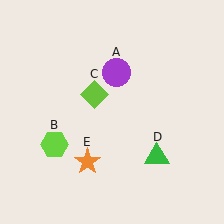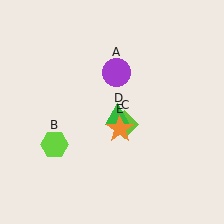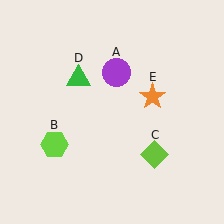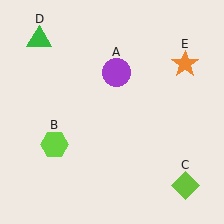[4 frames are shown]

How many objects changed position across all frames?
3 objects changed position: lime diamond (object C), green triangle (object D), orange star (object E).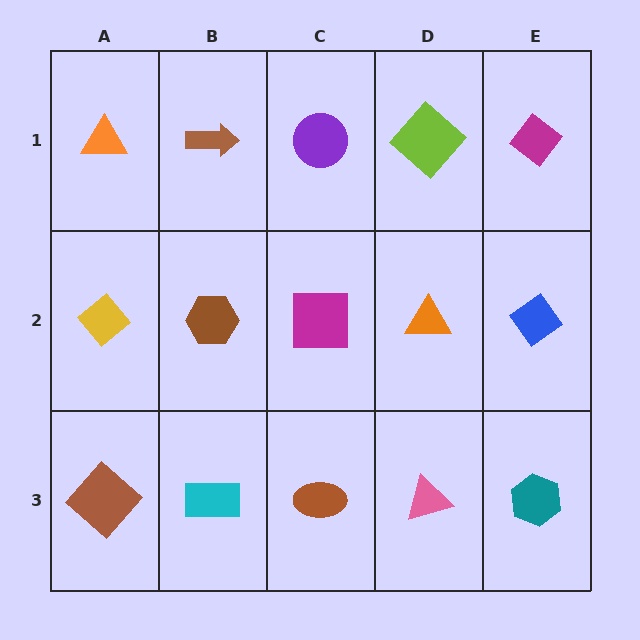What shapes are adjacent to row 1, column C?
A magenta square (row 2, column C), a brown arrow (row 1, column B), a lime diamond (row 1, column D).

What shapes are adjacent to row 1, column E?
A blue diamond (row 2, column E), a lime diamond (row 1, column D).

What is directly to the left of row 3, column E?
A pink triangle.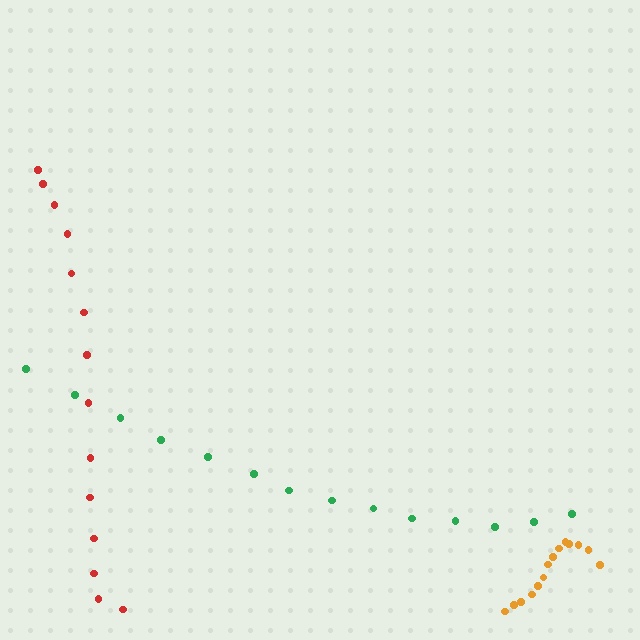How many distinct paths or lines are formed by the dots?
There are 3 distinct paths.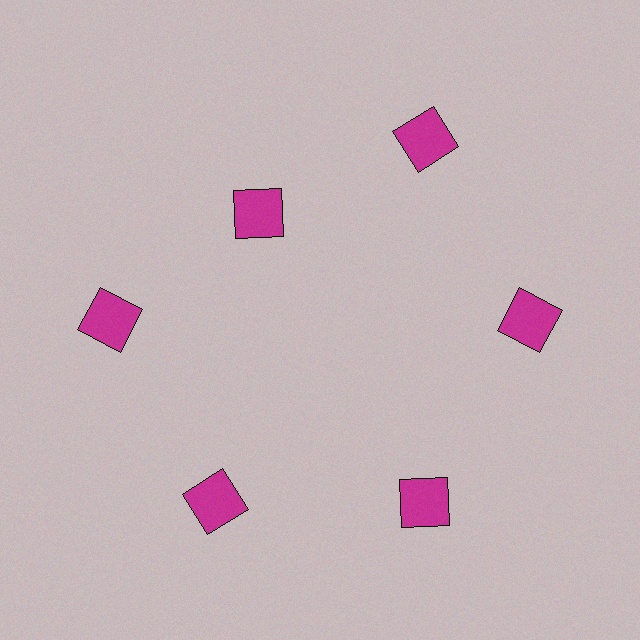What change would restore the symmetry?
The symmetry would be restored by moving it outward, back onto the ring so that all 6 squares sit at equal angles and equal distance from the center.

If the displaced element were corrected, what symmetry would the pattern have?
It would have 6-fold rotational symmetry — the pattern would map onto itself every 60 degrees.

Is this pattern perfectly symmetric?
No. The 6 magenta squares are arranged in a ring, but one element near the 11 o'clock position is pulled inward toward the center, breaking the 6-fold rotational symmetry.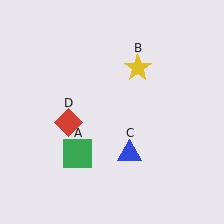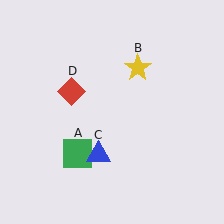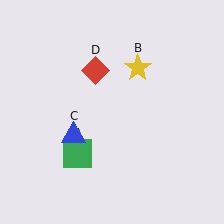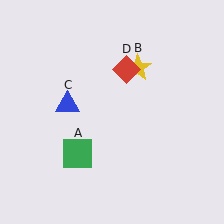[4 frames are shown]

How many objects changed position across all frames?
2 objects changed position: blue triangle (object C), red diamond (object D).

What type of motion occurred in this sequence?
The blue triangle (object C), red diamond (object D) rotated clockwise around the center of the scene.